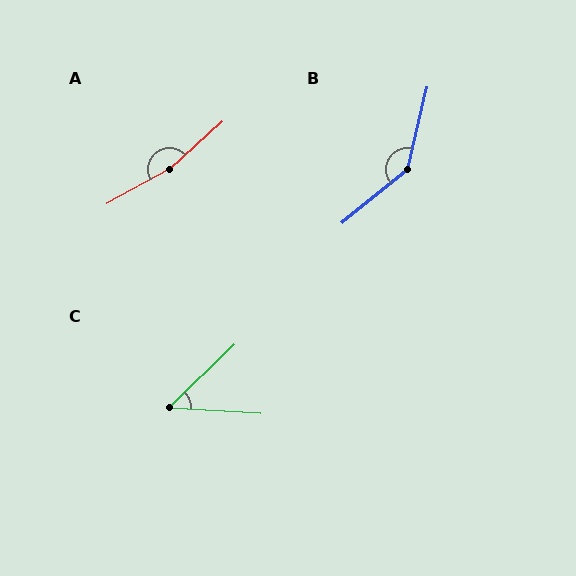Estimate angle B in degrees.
Approximately 142 degrees.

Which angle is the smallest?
C, at approximately 48 degrees.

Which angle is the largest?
A, at approximately 167 degrees.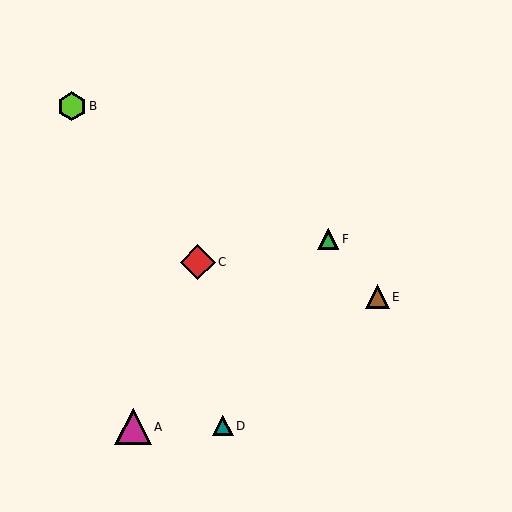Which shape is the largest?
The magenta triangle (labeled A) is the largest.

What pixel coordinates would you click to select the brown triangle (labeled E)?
Click at (377, 297) to select the brown triangle E.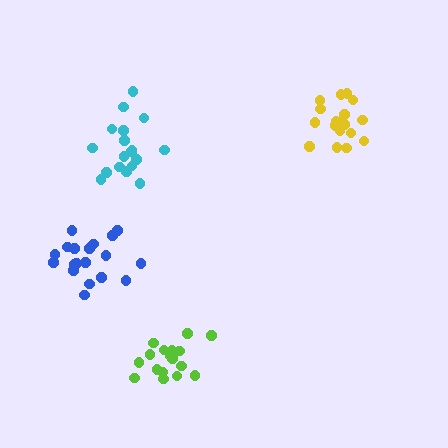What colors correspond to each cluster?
The clusters are colored: cyan, yellow, blue, lime.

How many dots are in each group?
Group 1: 18 dots, Group 2: 18 dots, Group 3: 19 dots, Group 4: 17 dots (72 total).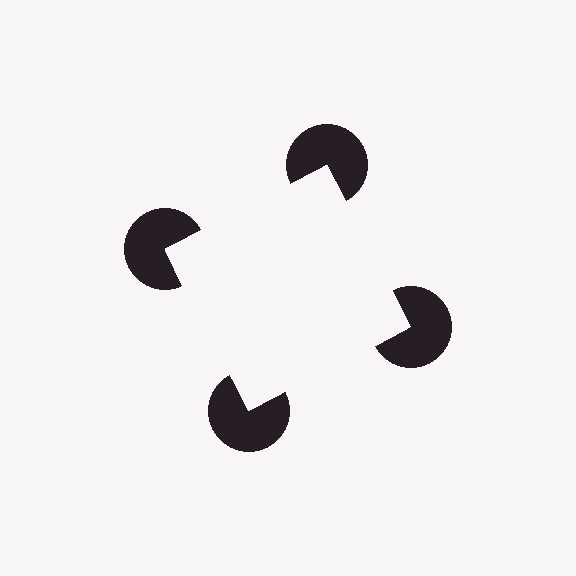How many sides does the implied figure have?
4 sides.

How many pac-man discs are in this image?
There are 4 — one at each vertex of the illusory square.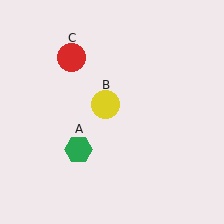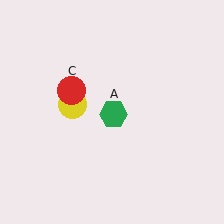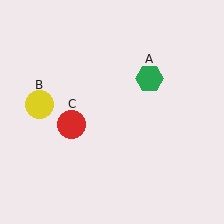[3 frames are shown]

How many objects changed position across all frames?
3 objects changed position: green hexagon (object A), yellow circle (object B), red circle (object C).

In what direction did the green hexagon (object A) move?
The green hexagon (object A) moved up and to the right.